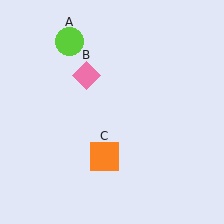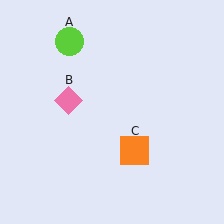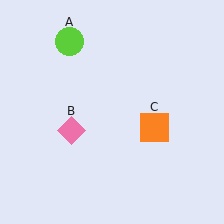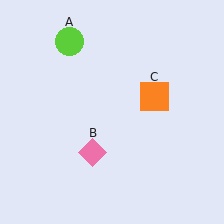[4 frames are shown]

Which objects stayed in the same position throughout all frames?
Lime circle (object A) remained stationary.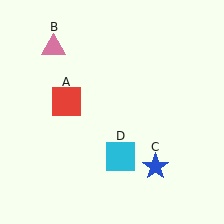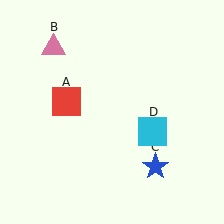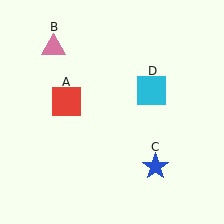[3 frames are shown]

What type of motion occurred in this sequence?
The cyan square (object D) rotated counterclockwise around the center of the scene.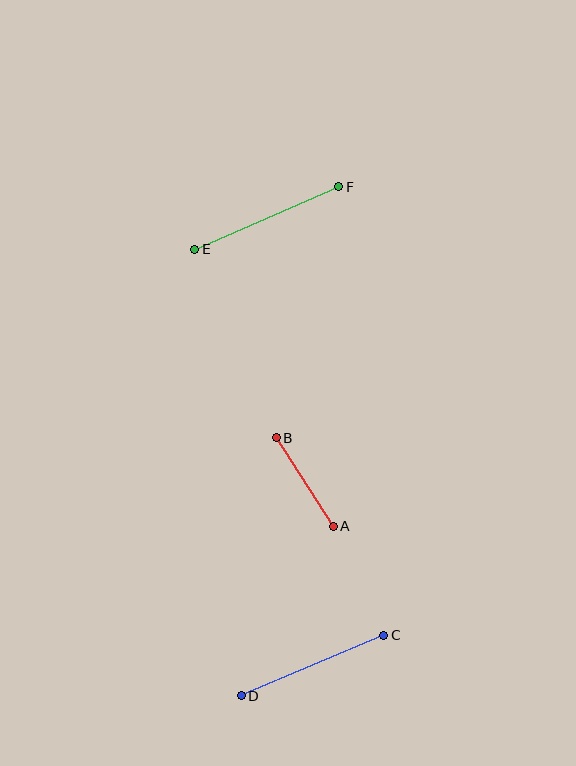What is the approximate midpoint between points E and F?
The midpoint is at approximately (267, 218) pixels.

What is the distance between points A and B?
The distance is approximately 106 pixels.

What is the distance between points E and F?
The distance is approximately 157 pixels.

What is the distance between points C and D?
The distance is approximately 155 pixels.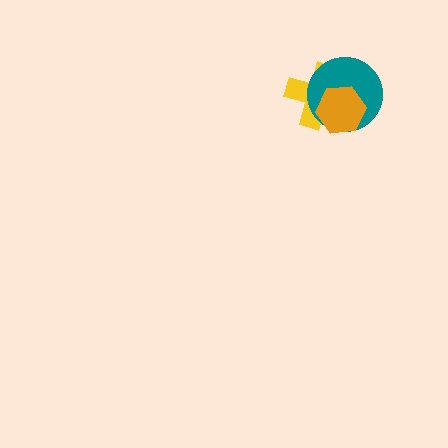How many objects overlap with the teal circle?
2 objects overlap with the teal circle.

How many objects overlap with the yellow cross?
2 objects overlap with the yellow cross.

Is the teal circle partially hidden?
Yes, it is partially covered by another shape.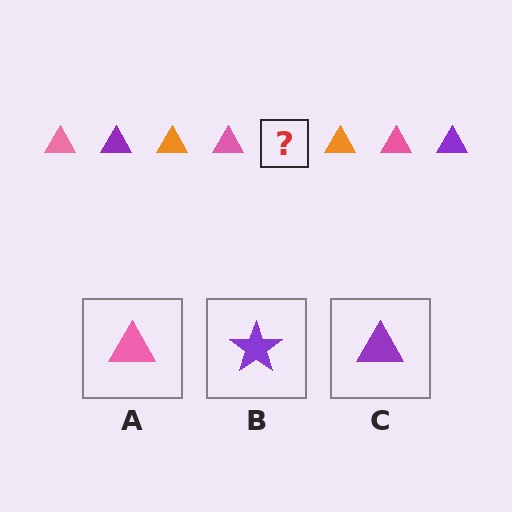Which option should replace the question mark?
Option C.